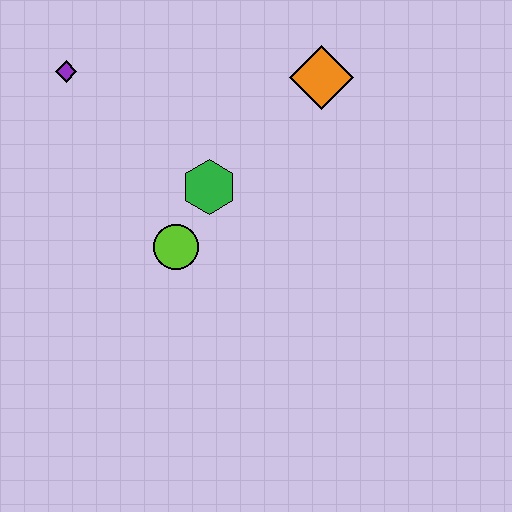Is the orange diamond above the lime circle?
Yes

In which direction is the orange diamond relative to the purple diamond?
The orange diamond is to the right of the purple diamond.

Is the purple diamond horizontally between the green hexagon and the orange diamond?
No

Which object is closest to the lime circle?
The green hexagon is closest to the lime circle.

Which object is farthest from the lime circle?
The orange diamond is farthest from the lime circle.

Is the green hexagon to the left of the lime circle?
No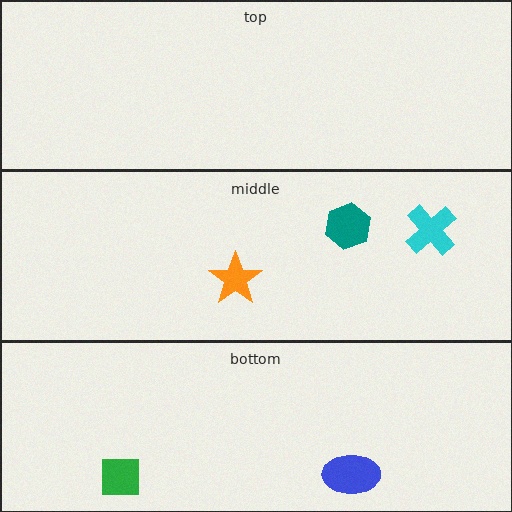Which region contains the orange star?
The middle region.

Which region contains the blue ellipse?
The bottom region.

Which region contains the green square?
The bottom region.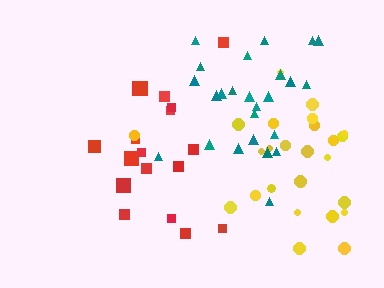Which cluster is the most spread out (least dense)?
Yellow.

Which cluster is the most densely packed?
Teal.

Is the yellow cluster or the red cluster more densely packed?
Red.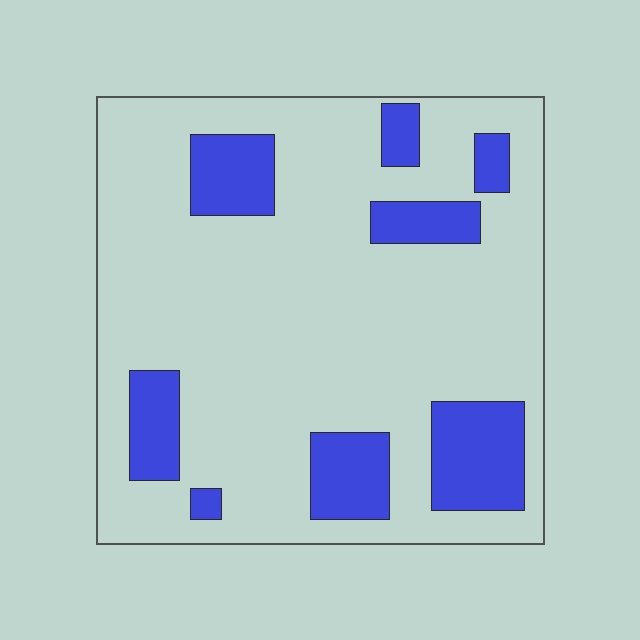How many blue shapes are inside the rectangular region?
8.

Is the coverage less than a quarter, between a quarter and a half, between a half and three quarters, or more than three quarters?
Less than a quarter.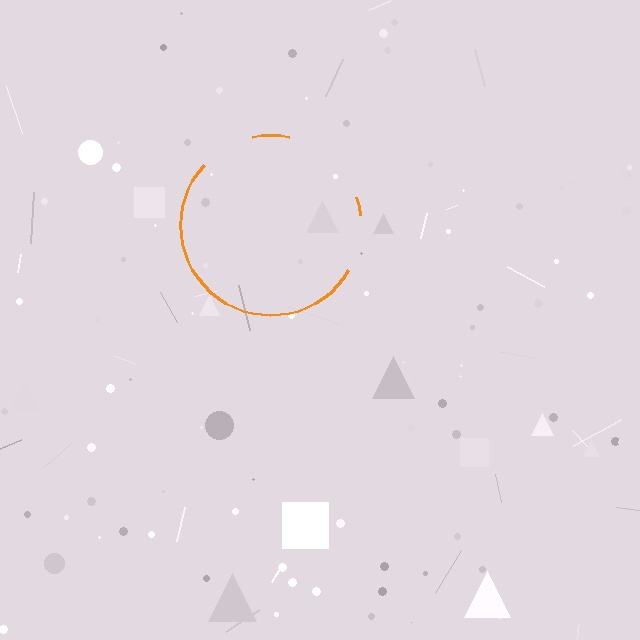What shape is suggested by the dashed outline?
The dashed outline suggests a circle.